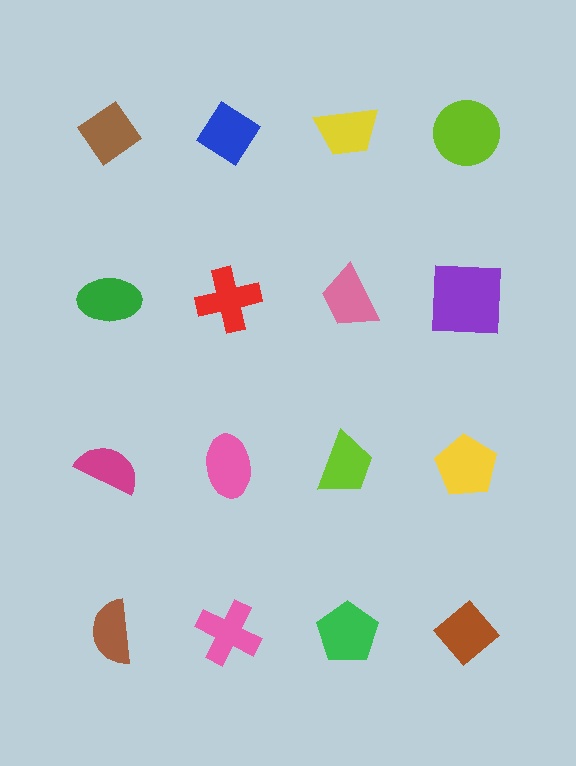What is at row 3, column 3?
A lime trapezoid.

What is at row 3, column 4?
A yellow pentagon.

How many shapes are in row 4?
4 shapes.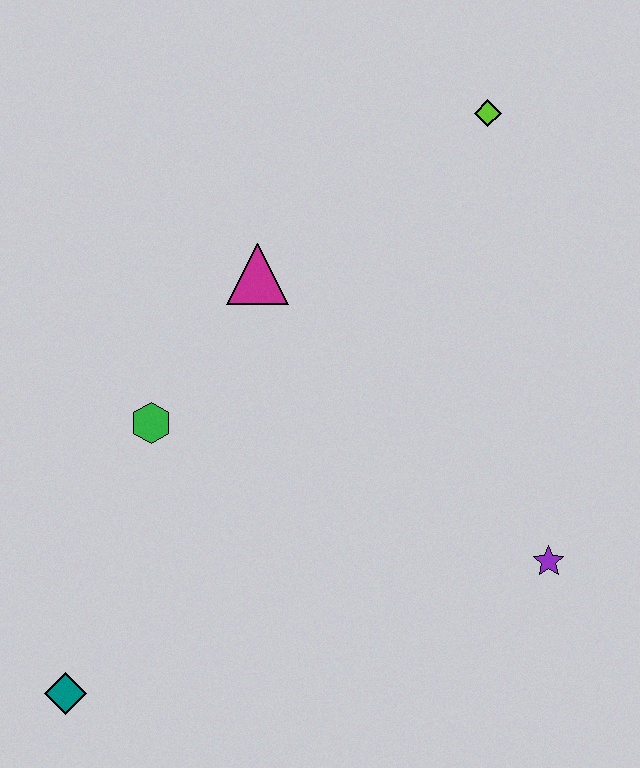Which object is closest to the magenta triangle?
The green hexagon is closest to the magenta triangle.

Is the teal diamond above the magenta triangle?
No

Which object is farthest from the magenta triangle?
The teal diamond is farthest from the magenta triangle.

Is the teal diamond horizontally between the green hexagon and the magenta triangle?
No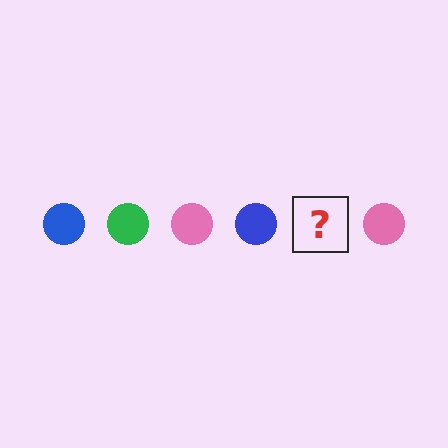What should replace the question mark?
The question mark should be replaced with a green circle.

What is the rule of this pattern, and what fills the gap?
The rule is that the pattern cycles through blue, green, pink circles. The gap should be filled with a green circle.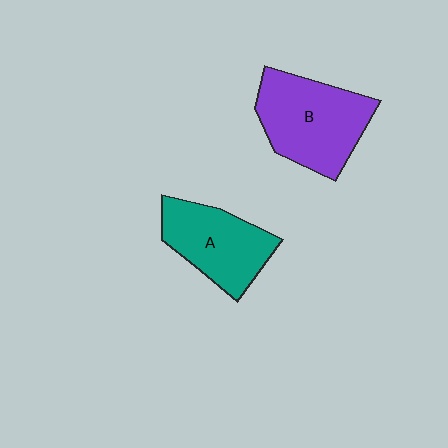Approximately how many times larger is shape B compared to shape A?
Approximately 1.2 times.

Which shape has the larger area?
Shape B (purple).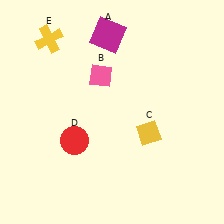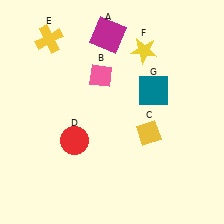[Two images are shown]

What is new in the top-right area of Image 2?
A yellow star (F) was added in the top-right area of Image 2.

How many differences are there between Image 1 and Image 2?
There are 2 differences between the two images.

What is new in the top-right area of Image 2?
A teal square (G) was added in the top-right area of Image 2.